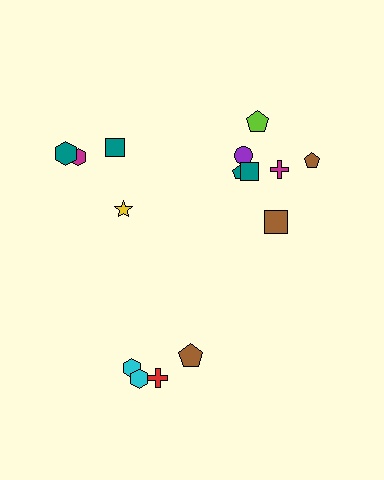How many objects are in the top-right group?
There are 7 objects.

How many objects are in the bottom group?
There are 4 objects.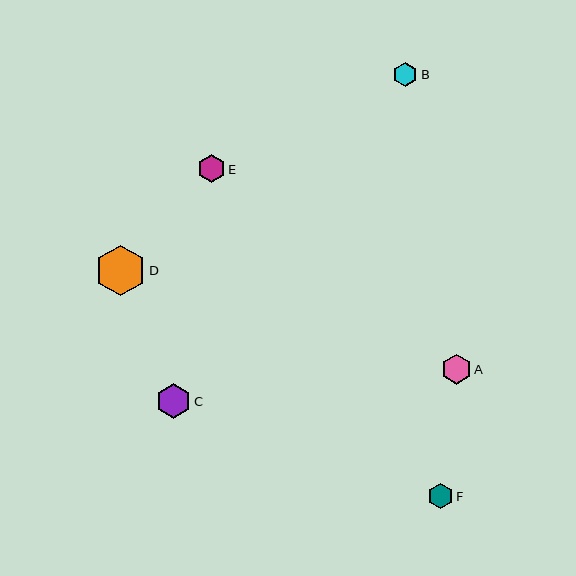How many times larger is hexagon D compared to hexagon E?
Hexagon D is approximately 1.8 times the size of hexagon E.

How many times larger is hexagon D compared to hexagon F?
Hexagon D is approximately 2.0 times the size of hexagon F.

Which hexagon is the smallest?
Hexagon B is the smallest with a size of approximately 24 pixels.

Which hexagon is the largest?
Hexagon D is the largest with a size of approximately 50 pixels.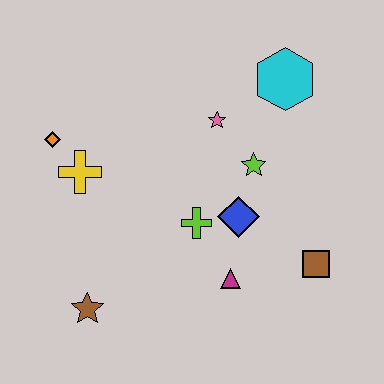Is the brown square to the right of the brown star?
Yes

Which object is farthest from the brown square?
The orange diamond is farthest from the brown square.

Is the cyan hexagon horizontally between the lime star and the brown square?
Yes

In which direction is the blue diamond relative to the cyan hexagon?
The blue diamond is below the cyan hexagon.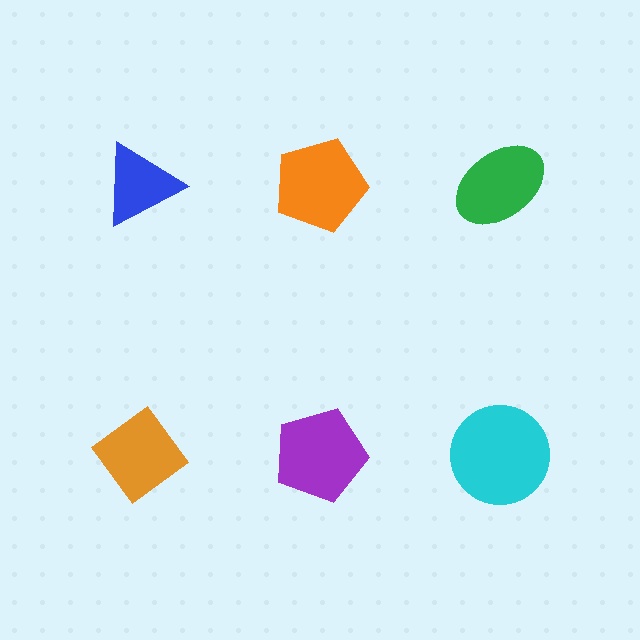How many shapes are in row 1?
3 shapes.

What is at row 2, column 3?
A cyan circle.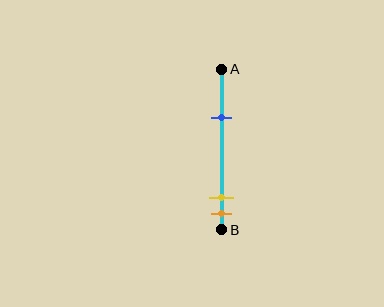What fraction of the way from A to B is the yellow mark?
The yellow mark is approximately 80% (0.8) of the way from A to B.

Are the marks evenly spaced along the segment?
No, the marks are not evenly spaced.